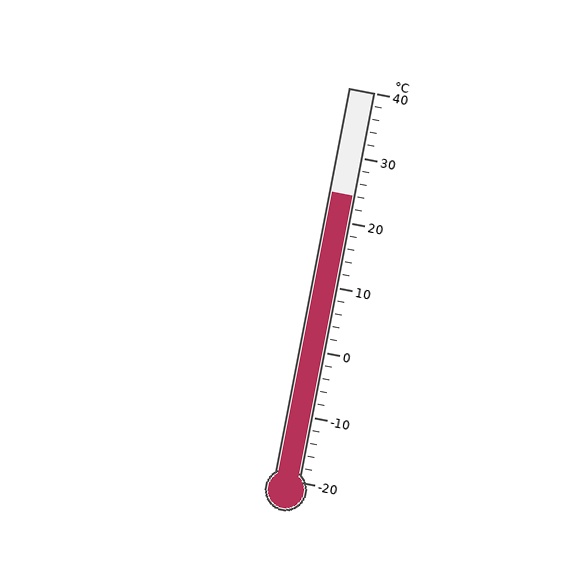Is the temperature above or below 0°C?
The temperature is above 0°C.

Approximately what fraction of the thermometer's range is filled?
The thermometer is filled to approximately 75% of its range.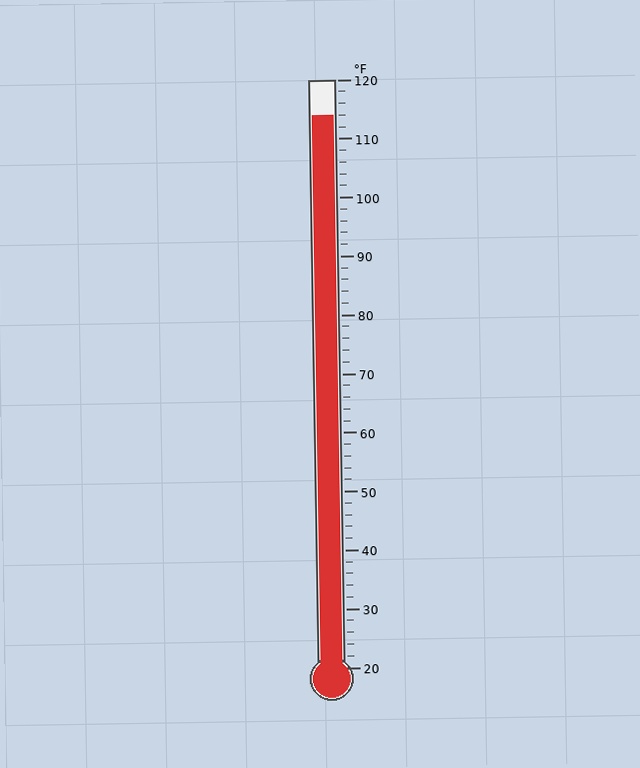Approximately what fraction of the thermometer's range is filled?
The thermometer is filled to approximately 95% of its range.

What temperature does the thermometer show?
The thermometer shows approximately 114°F.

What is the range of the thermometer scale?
The thermometer scale ranges from 20°F to 120°F.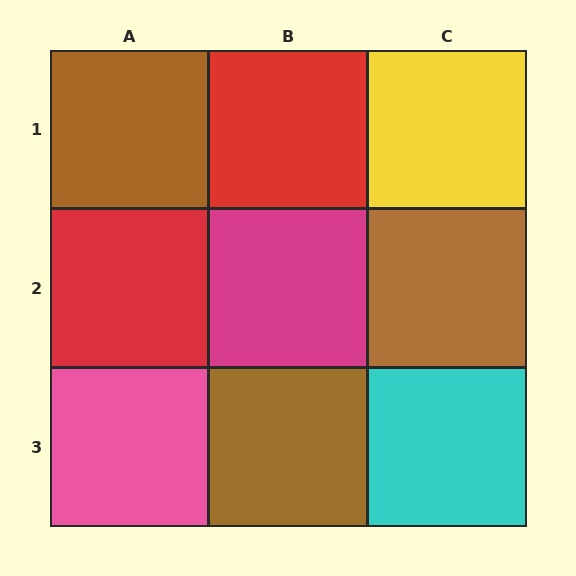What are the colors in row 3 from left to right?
Pink, brown, cyan.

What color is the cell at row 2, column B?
Magenta.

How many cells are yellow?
1 cell is yellow.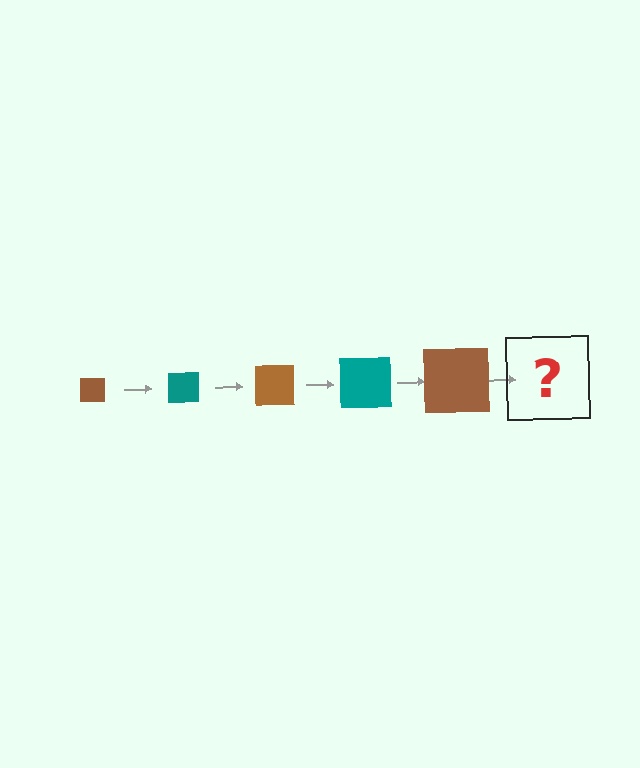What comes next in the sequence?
The next element should be a teal square, larger than the previous one.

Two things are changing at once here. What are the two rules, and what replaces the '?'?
The two rules are that the square grows larger each step and the color cycles through brown and teal. The '?' should be a teal square, larger than the previous one.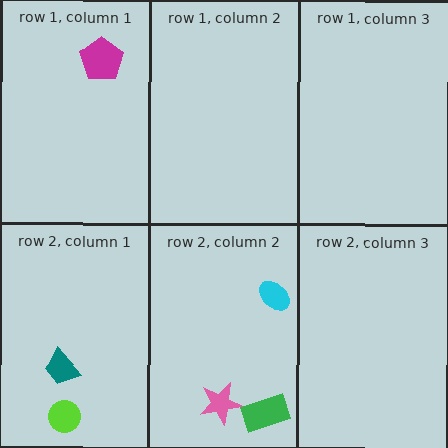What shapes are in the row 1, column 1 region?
The magenta pentagon.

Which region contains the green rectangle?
The row 2, column 2 region.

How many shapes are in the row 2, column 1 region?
2.